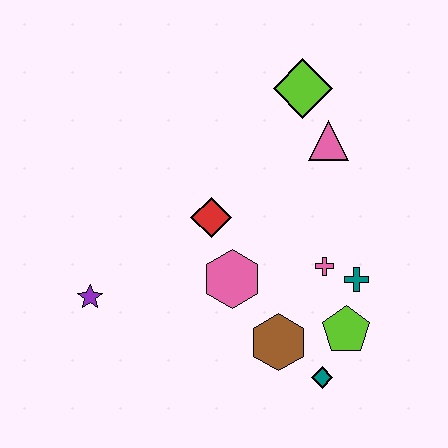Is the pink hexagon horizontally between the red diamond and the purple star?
No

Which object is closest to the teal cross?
The pink cross is closest to the teal cross.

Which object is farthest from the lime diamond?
The purple star is farthest from the lime diamond.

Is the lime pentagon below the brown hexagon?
No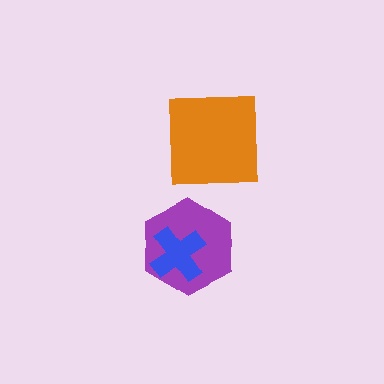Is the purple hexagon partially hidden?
Yes, it is partially covered by another shape.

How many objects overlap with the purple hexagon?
1 object overlaps with the purple hexagon.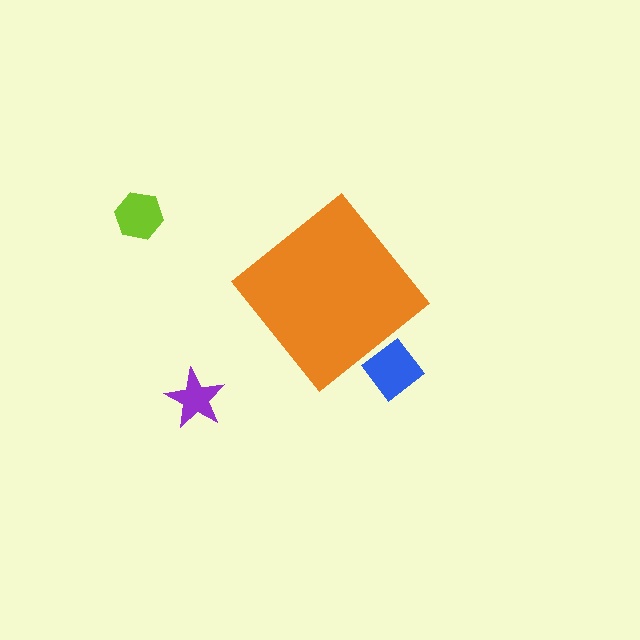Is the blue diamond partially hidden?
Yes, the blue diamond is partially hidden behind the orange diamond.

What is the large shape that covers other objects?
An orange diamond.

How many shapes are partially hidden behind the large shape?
1 shape is partially hidden.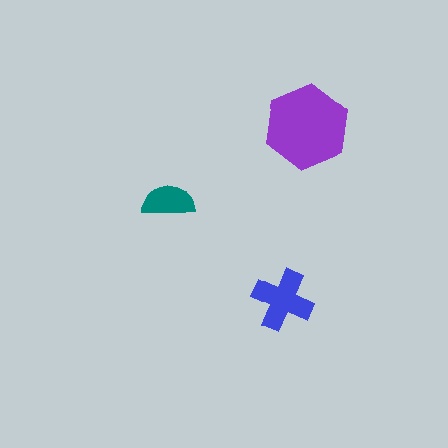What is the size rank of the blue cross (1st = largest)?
2nd.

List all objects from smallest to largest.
The teal semicircle, the blue cross, the purple hexagon.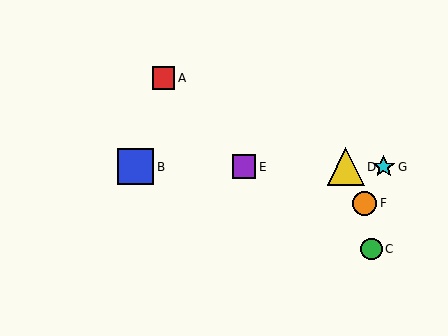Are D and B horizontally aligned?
Yes, both are at y≈167.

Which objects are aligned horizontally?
Objects B, D, E, G are aligned horizontally.